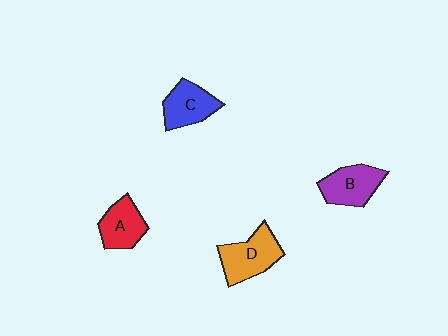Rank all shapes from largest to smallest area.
From largest to smallest: D (orange), B (purple), C (blue), A (red).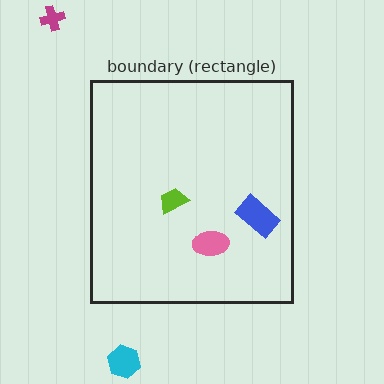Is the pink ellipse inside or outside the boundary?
Inside.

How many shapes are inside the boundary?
3 inside, 2 outside.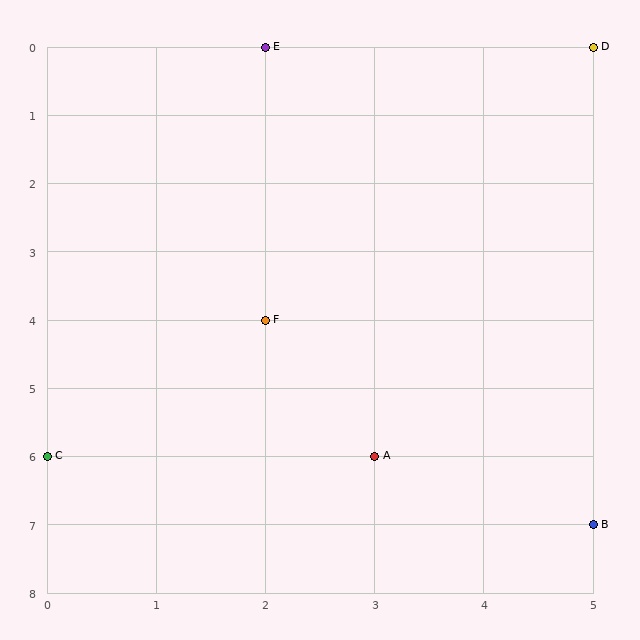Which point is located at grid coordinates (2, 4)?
Point F is at (2, 4).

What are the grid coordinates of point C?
Point C is at grid coordinates (0, 6).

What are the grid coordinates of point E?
Point E is at grid coordinates (2, 0).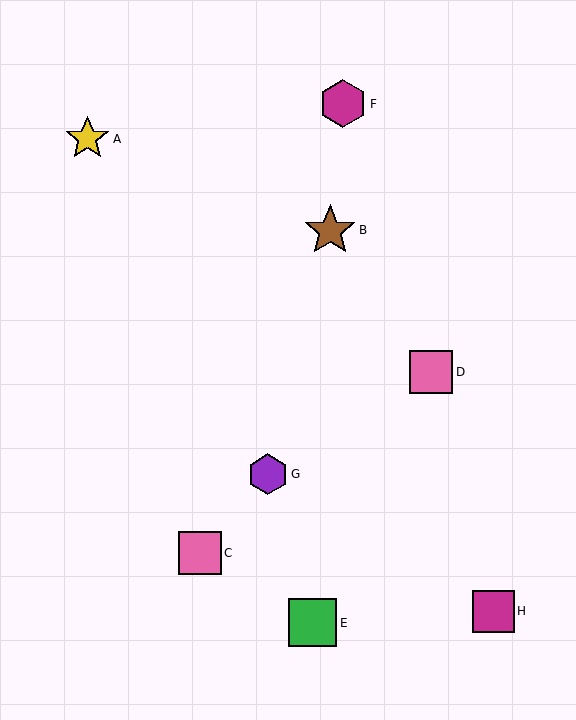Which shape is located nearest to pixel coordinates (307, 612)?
The green square (labeled E) at (313, 623) is nearest to that location.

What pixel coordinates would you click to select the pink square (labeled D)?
Click at (431, 372) to select the pink square D.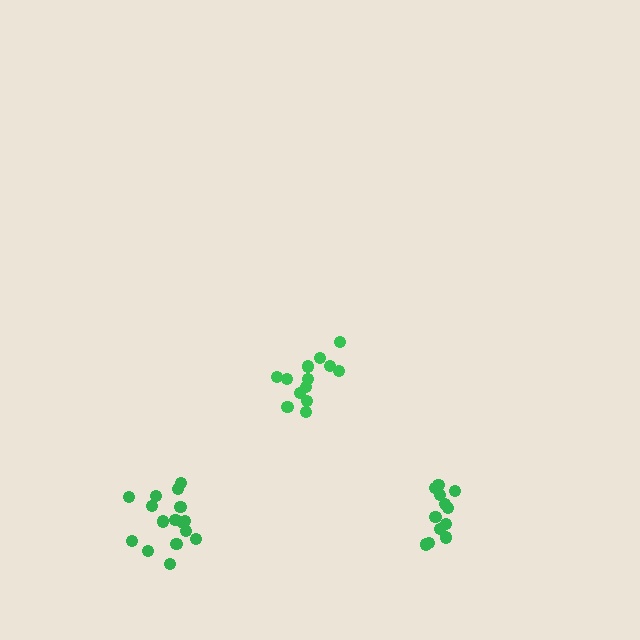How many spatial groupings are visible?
There are 3 spatial groupings.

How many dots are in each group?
Group 1: 12 dots, Group 2: 13 dots, Group 3: 16 dots (41 total).